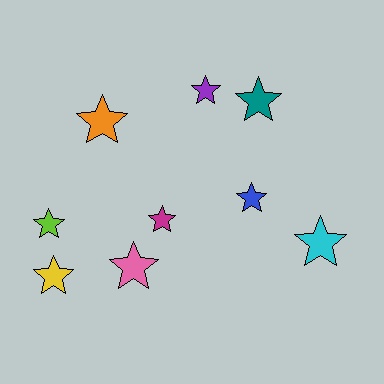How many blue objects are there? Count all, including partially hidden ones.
There is 1 blue object.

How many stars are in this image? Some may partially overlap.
There are 9 stars.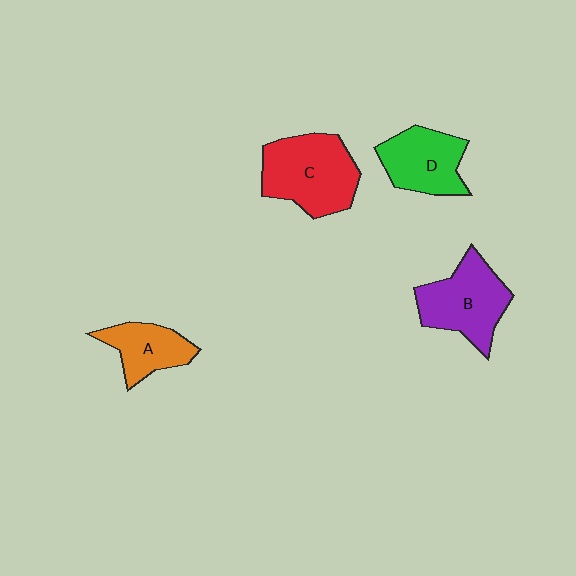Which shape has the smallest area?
Shape A (orange).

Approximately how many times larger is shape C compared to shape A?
Approximately 1.7 times.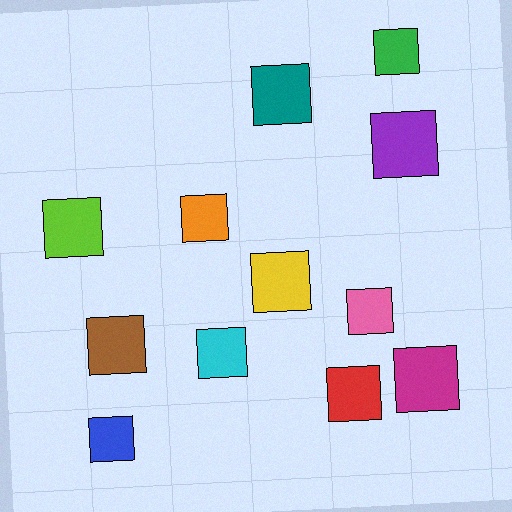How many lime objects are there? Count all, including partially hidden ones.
There is 1 lime object.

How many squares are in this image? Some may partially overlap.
There are 12 squares.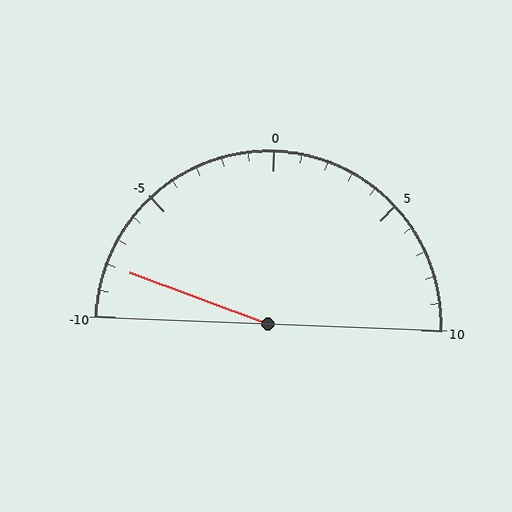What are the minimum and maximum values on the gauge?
The gauge ranges from -10 to 10.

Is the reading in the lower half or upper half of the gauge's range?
The reading is in the lower half of the range (-10 to 10).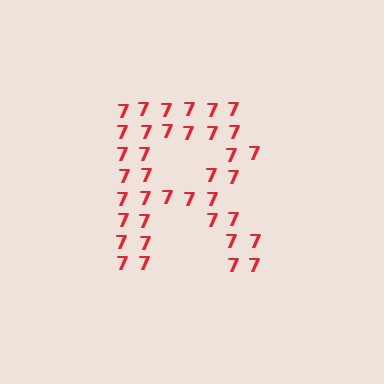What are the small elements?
The small elements are digit 7's.